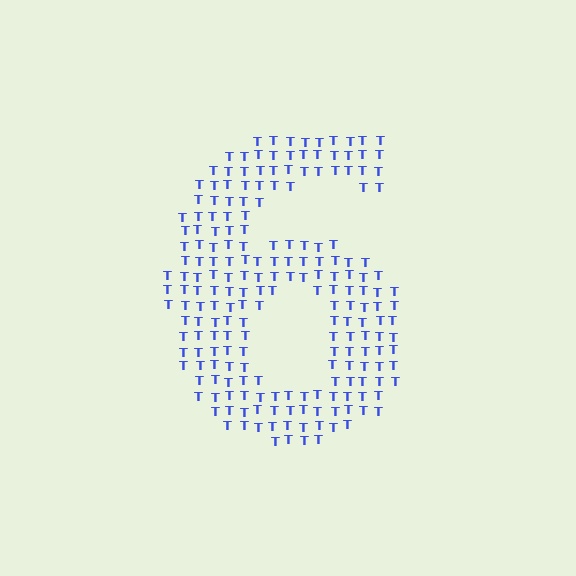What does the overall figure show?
The overall figure shows the digit 6.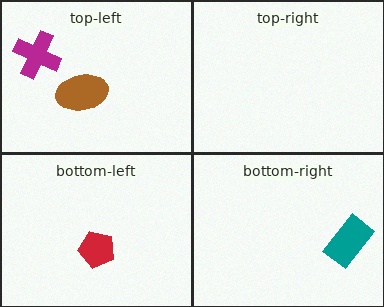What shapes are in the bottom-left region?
The red pentagon.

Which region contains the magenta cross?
The top-left region.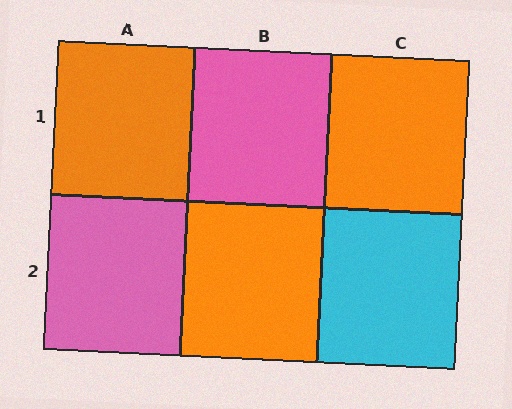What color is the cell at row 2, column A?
Pink.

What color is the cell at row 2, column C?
Cyan.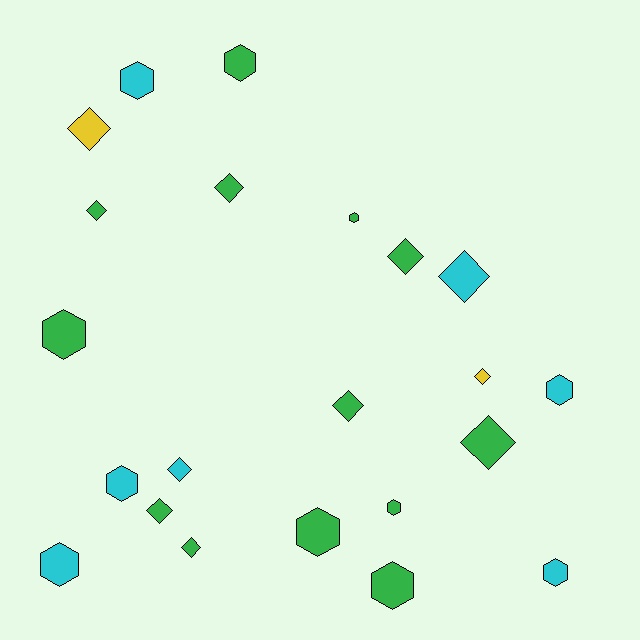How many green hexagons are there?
There are 6 green hexagons.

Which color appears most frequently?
Green, with 13 objects.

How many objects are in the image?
There are 22 objects.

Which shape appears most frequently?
Diamond, with 11 objects.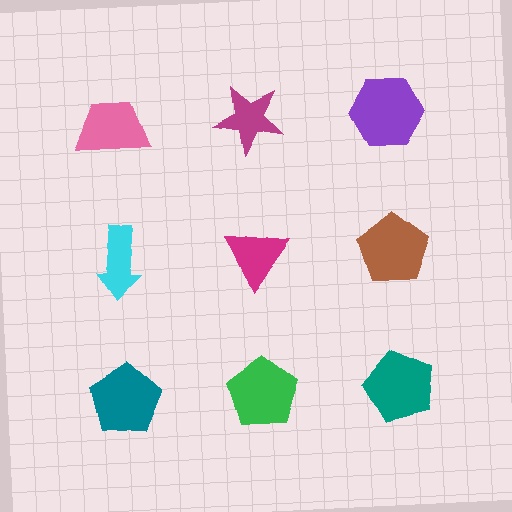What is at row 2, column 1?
A cyan arrow.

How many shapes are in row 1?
3 shapes.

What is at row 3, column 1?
A teal pentagon.